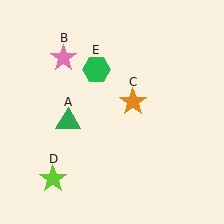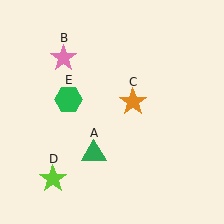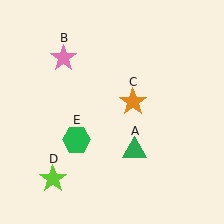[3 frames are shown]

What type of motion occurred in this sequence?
The green triangle (object A), green hexagon (object E) rotated counterclockwise around the center of the scene.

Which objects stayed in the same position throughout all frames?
Pink star (object B) and orange star (object C) and lime star (object D) remained stationary.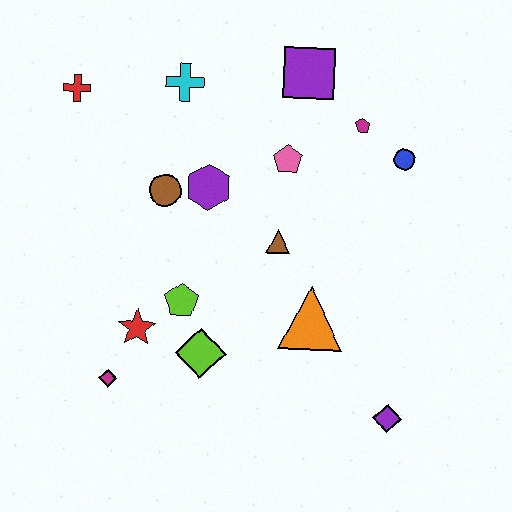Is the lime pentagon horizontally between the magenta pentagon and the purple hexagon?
No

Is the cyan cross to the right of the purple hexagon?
No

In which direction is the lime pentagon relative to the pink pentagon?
The lime pentagon is below the pink pentagon.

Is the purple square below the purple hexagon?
No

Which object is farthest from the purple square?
The magenta diamond is farthest from the purple square.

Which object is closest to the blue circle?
The magenta pentagon is closest to the blue circle.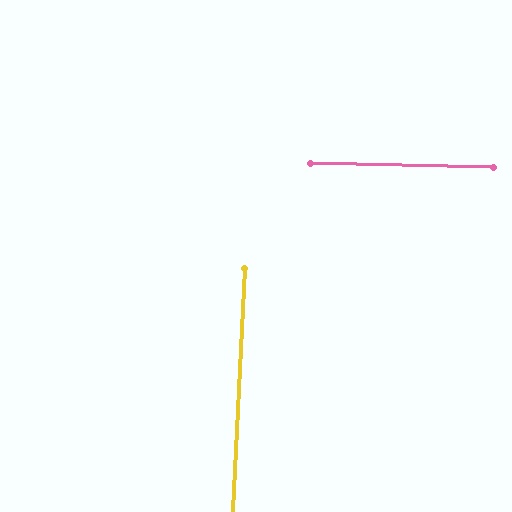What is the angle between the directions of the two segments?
Approximately 88 degrees.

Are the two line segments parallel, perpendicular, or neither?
Perpendicular — they meet at approximately 88°.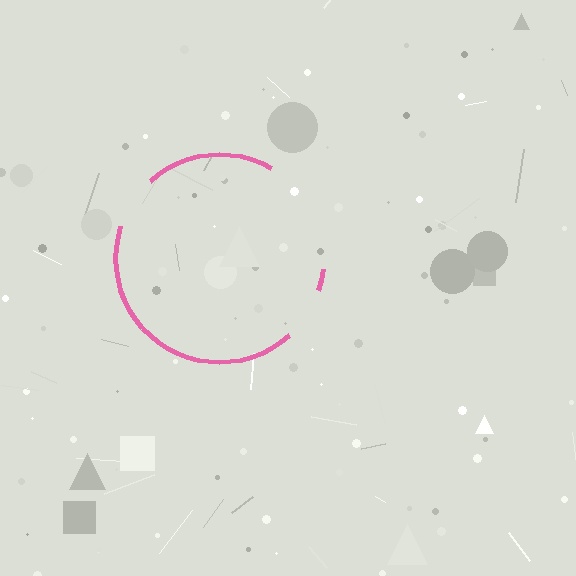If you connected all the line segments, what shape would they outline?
They would outline a circle.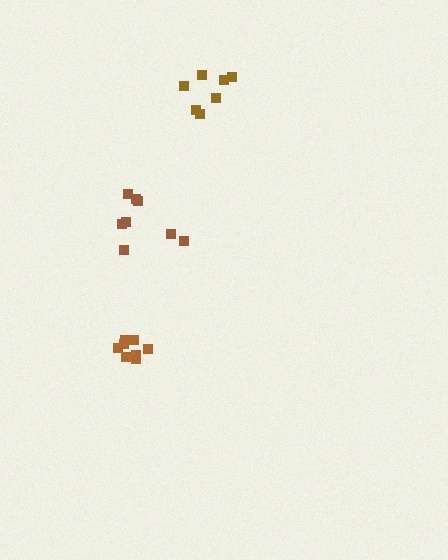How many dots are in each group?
Group 1: 7 dots, Group 2: 8 dots, Group 3: 8 dots (23 total).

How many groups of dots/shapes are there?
There are 3 groups.